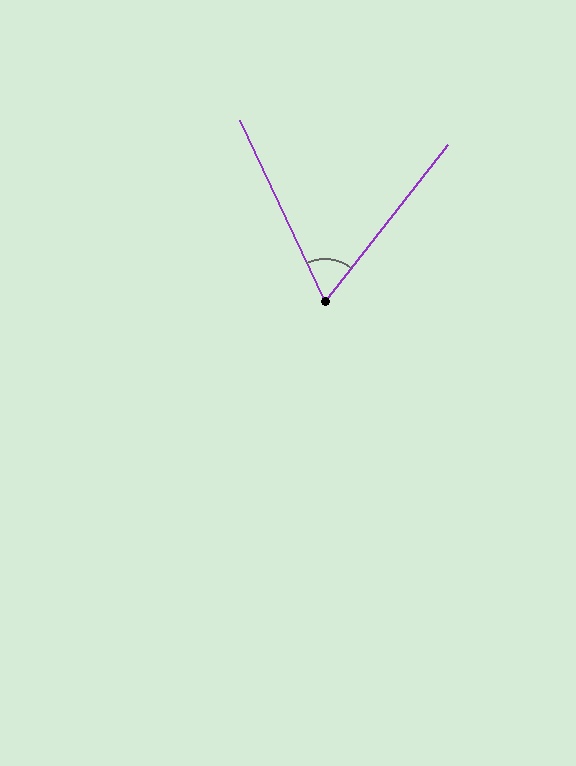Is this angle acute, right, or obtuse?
It is acute.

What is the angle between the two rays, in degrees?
Approximately 63 degrees.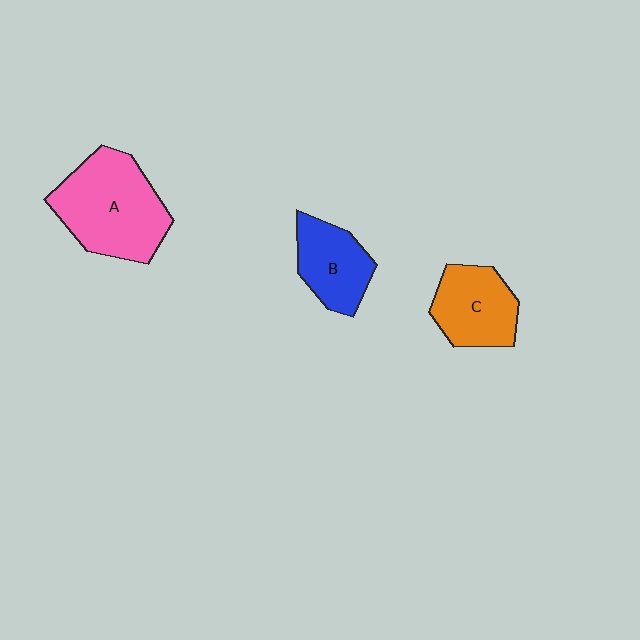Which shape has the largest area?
Shape A (pink).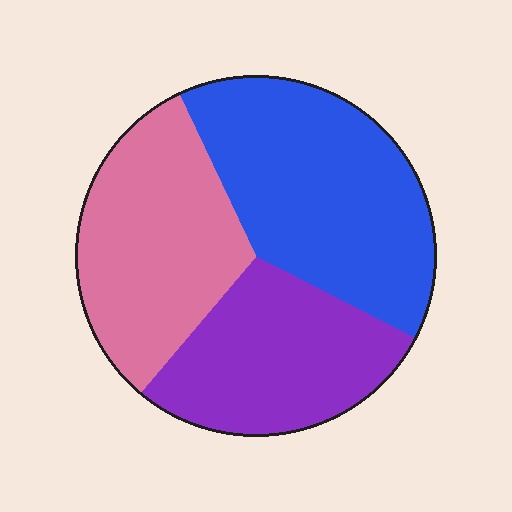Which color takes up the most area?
Blue, at roughly 40%.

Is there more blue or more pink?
Blue.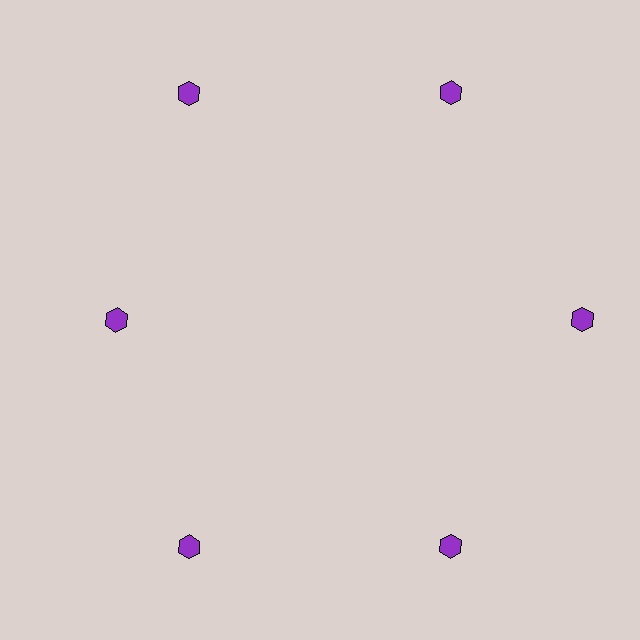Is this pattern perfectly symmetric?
No. The 6 purple hexagons are arranged in a ring, but one element near the 9 o'clock position is pulled inward toward the center, breaking the 6-fold rotational symmetry.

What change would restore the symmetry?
The symmetry would be restored by moving it outward, back onto the ring so that all 6 hexagons sit at equal angles and equal distance from the center.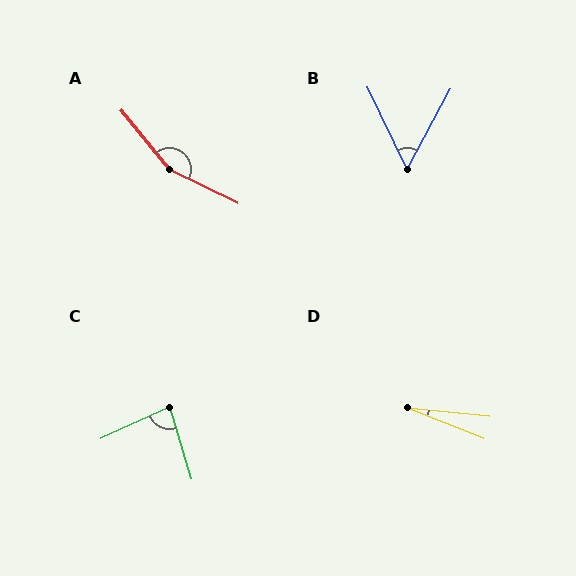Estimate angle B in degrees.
Approximately 54 degrees.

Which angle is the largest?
A, at approximately 155 degrees.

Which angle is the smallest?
D, at approximately 16 degrees.